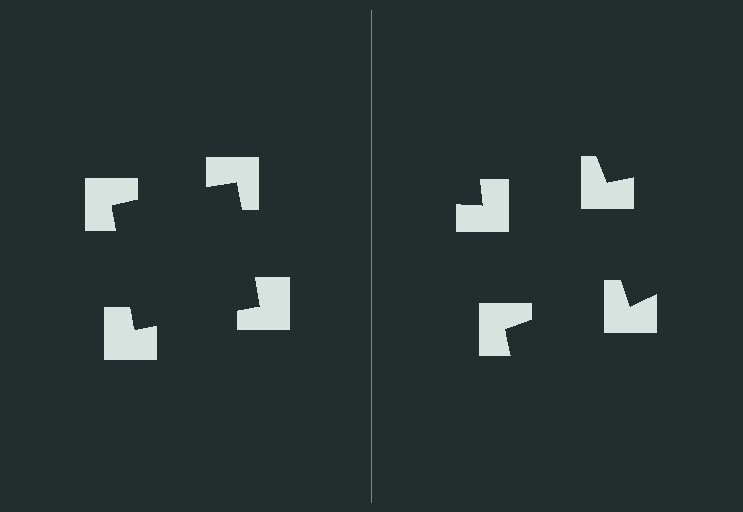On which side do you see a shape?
An illusory square appears on the left side. On the right side the wedge cuts are rotated, so no coherent shape forms.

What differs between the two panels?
The notched squares are positioned identically on both sides; only the wedge orientations differ. On the left they align to a square; on the right they are misaligned.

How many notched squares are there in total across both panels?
8 — 4 on each side.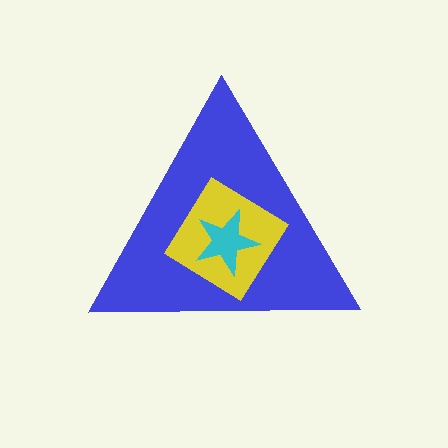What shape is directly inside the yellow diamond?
The cyan star.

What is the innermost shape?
The cyan star.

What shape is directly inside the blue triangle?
The yellow diamond.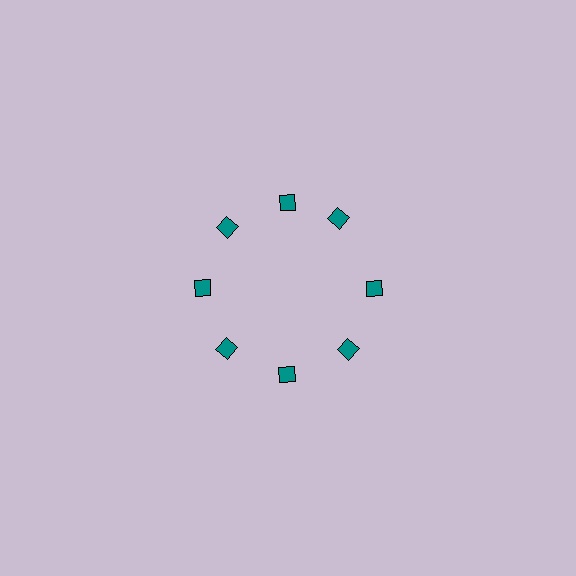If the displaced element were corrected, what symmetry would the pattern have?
It would have 8-fold rotational symmetry — the pattern would map onto itself every 45 degrees.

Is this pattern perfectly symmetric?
No. The 8 teal diamonds are arranged in a ring, but one element near the 2 o'clock position is rotated out of alignment along the ring, breaking the 8-fold rotational symmetry.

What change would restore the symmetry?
The symmetry would be restored by rotating it back into even spacing with its neighbors so that all 8 diamonds sit at equal angles and equal distance from the center.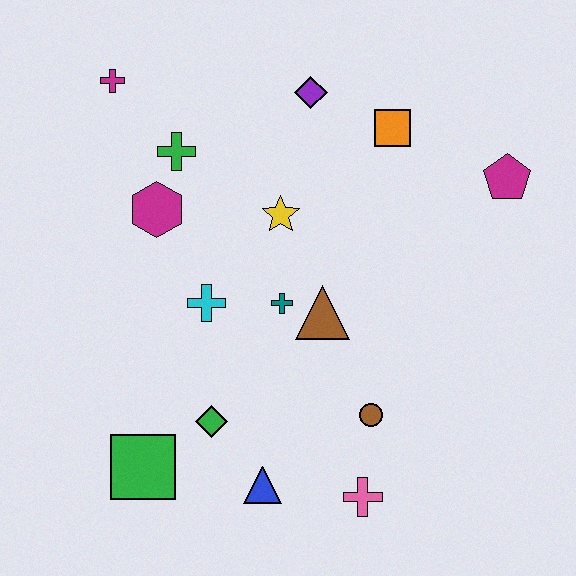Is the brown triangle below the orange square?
Yes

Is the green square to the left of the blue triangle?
Yes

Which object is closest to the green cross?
The magenta hexagon is closest to the green cross.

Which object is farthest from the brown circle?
The magenta cross is farthest from the brown circle.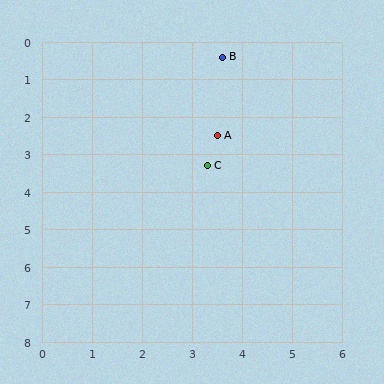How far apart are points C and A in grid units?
Points C and A are about 0.8 grid units apart.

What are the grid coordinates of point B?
Point B is at approximately (3.6, 0.4).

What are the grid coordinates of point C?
Point C is at approximately (3.3, 3.3).